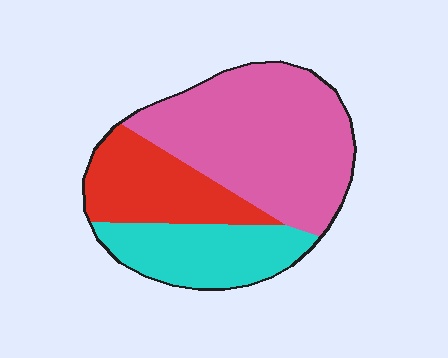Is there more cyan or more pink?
Pink.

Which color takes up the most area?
Pink, at roughly 50%.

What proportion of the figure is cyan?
Cyan covers about 25% of the figure.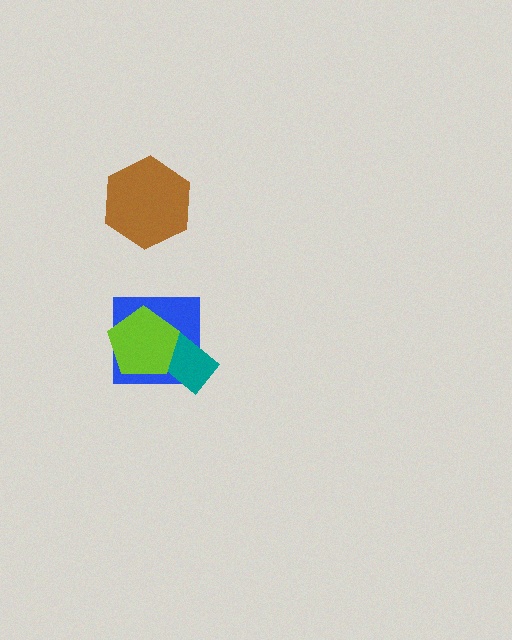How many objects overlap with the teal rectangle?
2 objects overlap with the teal rectangle.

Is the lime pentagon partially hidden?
No, no other shape covers it.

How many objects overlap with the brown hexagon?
0 objects overlap with the brown hexagon.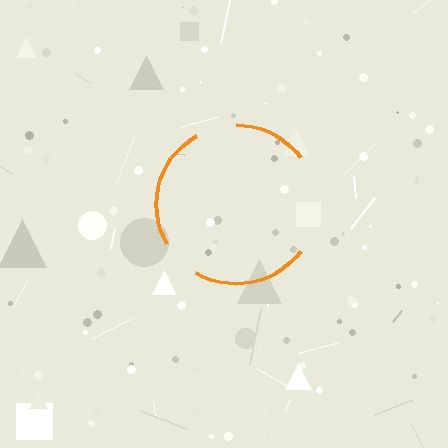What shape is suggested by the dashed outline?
The dashed outline suggests a circle.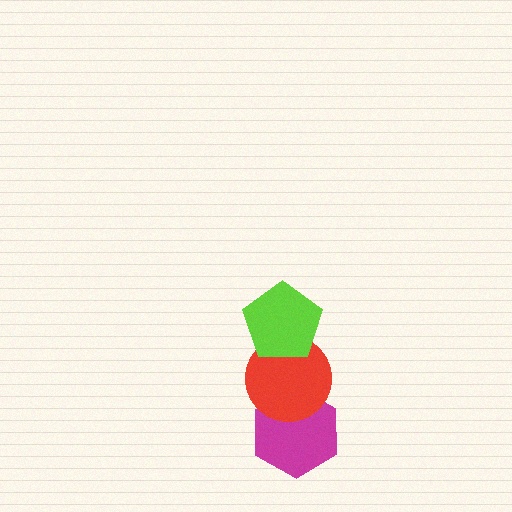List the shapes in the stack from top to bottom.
From top to bottom: the lime pentagon, the red circle, the magenta hexagon.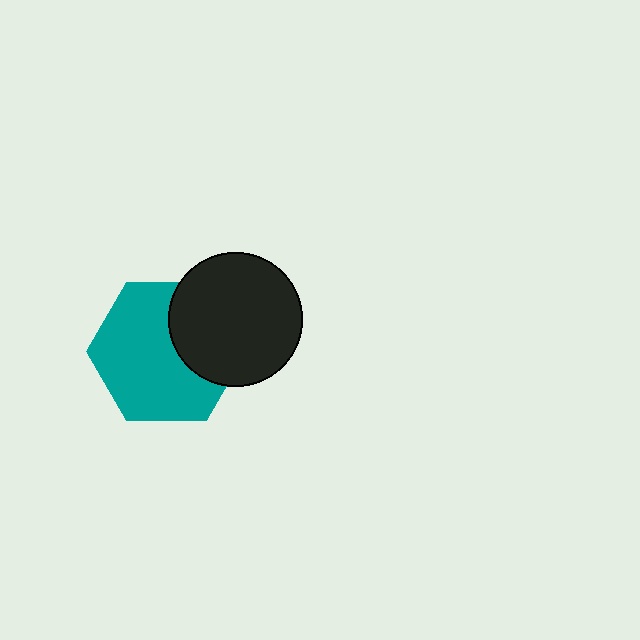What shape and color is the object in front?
The object in front is a black circle.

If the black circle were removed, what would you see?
You would see the complete teal hexagon.